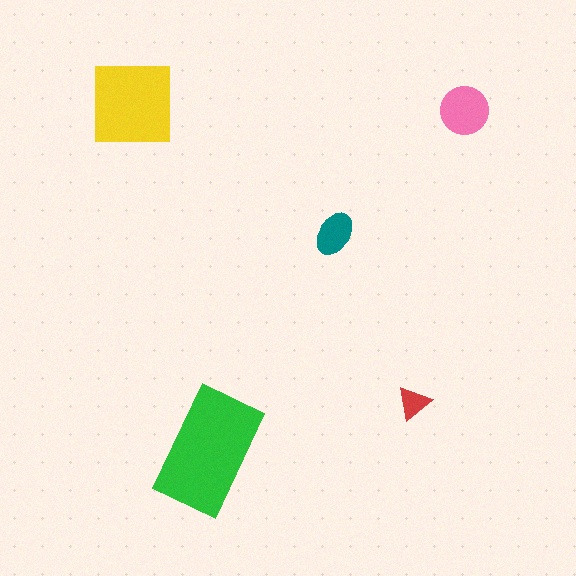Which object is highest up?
The yellow square is topmost.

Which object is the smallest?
The red triangle.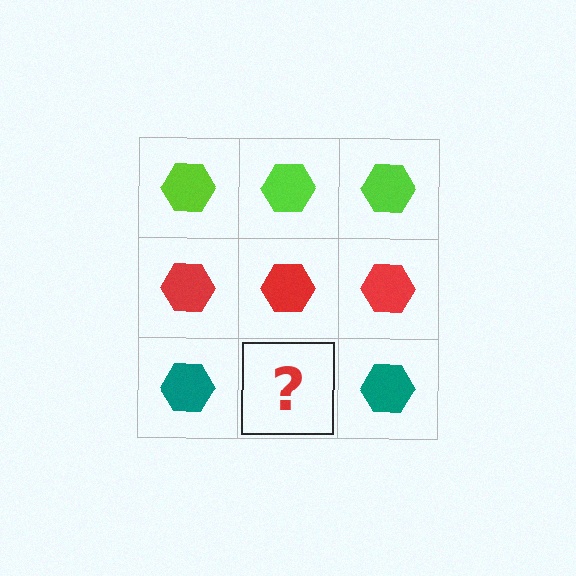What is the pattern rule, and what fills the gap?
The rule is that each row has a consistent color. The gap should be filled with a teal hexagon.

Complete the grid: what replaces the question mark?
The question mark should be replaced with a teal hexagon.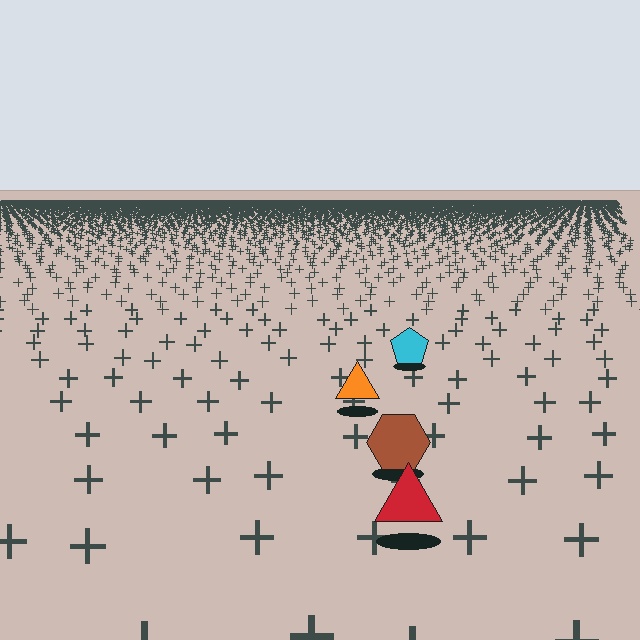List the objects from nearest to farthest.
From nearest to farthest: the red triangle, the brown hexagon, the orange triangle, the cyan pentagon.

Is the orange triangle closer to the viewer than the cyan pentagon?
Yes. The orange triangle is closer — you can tell from the texture gradient: the ground texture is coarser near it.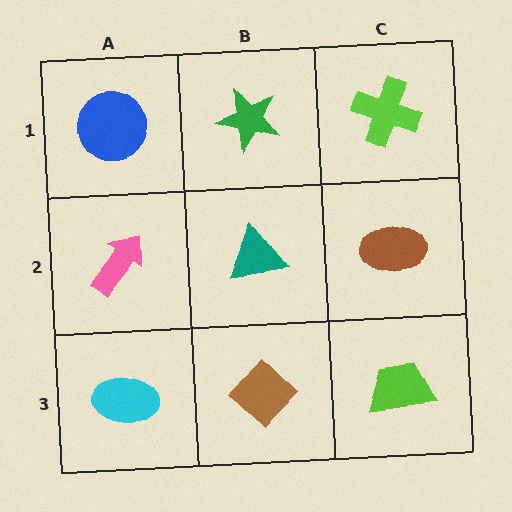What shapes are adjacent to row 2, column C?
A lime cross (row 1, column C), a lime trapezoid (row 3, column C), a teal triangle (row 2, column B).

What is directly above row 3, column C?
A brown ellipse.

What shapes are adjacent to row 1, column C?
A brown ellipse (row 2, column C), a green star (row 1, column B).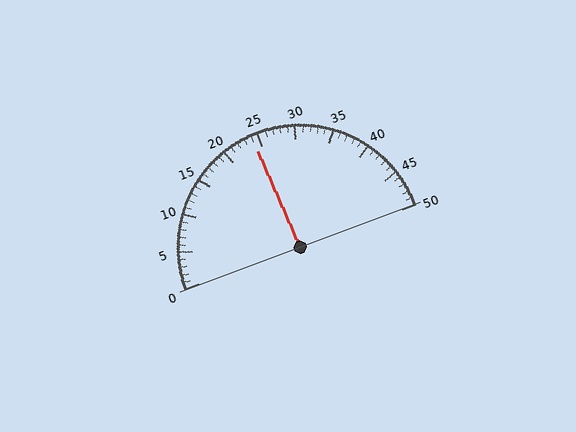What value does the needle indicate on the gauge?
The needle indicates approximately 24.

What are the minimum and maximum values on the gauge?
The gauge ranges from 0 to 50.